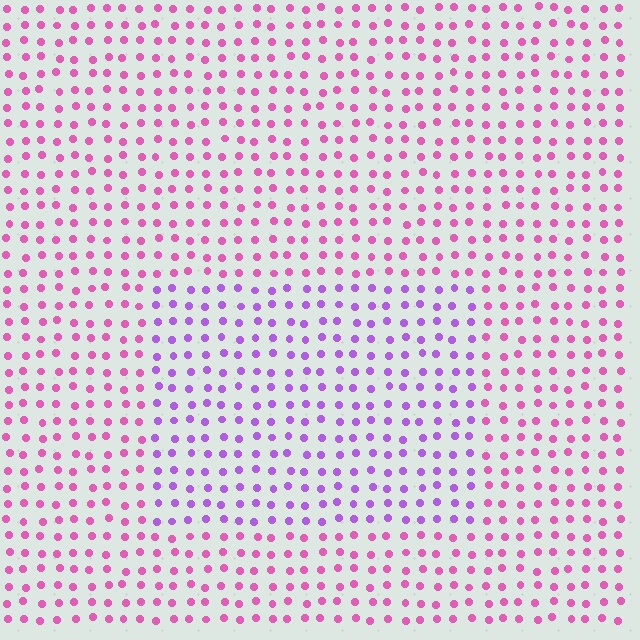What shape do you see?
I see a rectangle.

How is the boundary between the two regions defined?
The boundary is defined purely by a slight shift in hue (about 42 degrees). Spacing, size, and orientation are identical on both sides.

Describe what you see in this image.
The image is filled with small pink elements in a uniform arrangement. A rectangle-shaped region is visible where the elements are tinted to a slightly different hue, forming a subtle color boundary.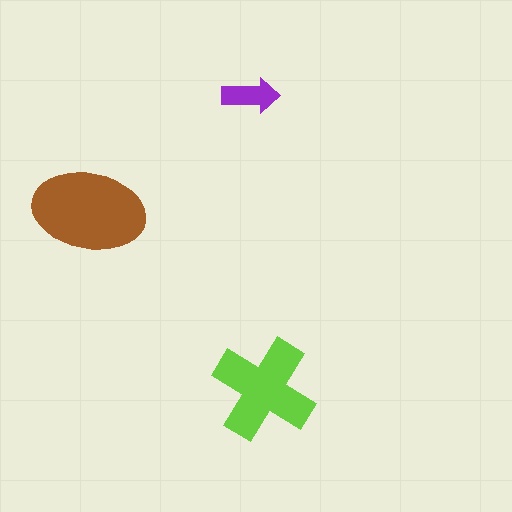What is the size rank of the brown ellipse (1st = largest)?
1st.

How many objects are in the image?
There are 3 objects in the image.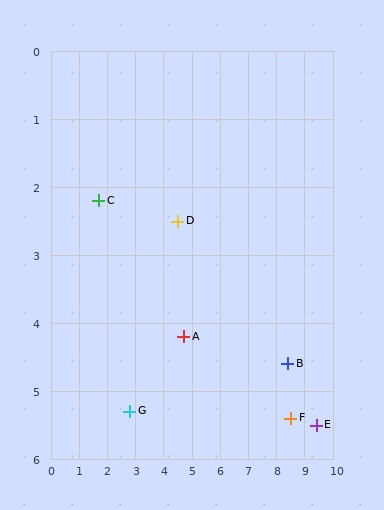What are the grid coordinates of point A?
Point A is at approximately (4.7, 4.2).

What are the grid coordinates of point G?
Point G is at approximately (2.8, 5.3).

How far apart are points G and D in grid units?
Points G and D are about 3.3 grid units apart.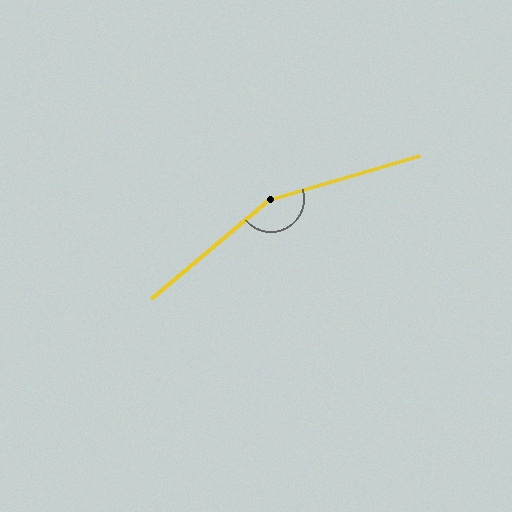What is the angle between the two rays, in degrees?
Approximately 156 degrees.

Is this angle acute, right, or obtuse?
It is obtuse.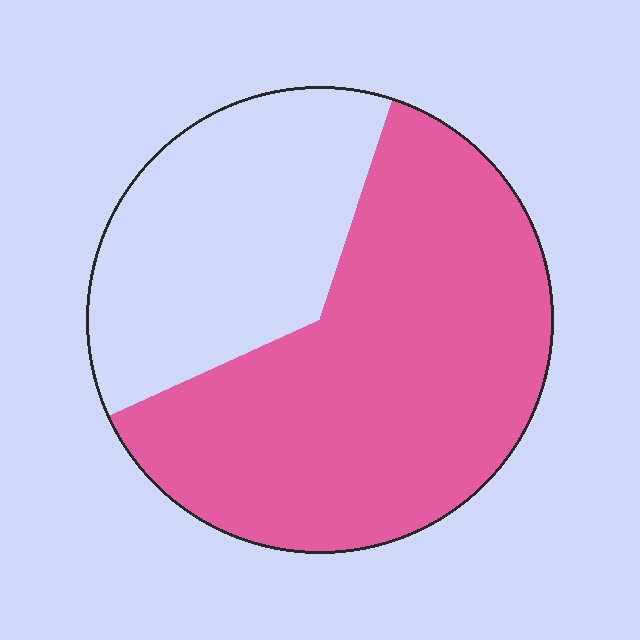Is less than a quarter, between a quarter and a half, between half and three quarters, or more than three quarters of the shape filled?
Between half and three quarters.